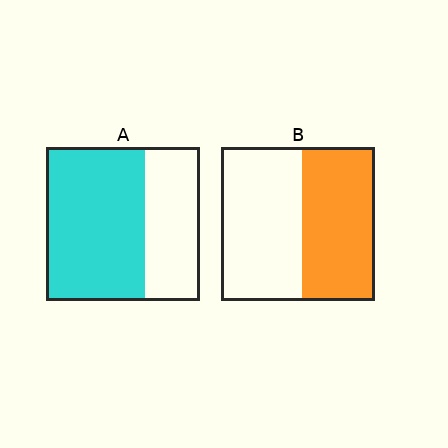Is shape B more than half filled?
Roughly half.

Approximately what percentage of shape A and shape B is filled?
A is approximately 65% and B is approximately 45%.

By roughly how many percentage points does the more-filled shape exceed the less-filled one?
By roughly 15 percentage points (A over B).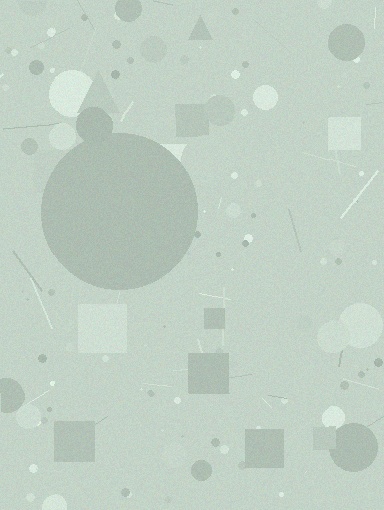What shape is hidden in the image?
A circle is hidden in the image.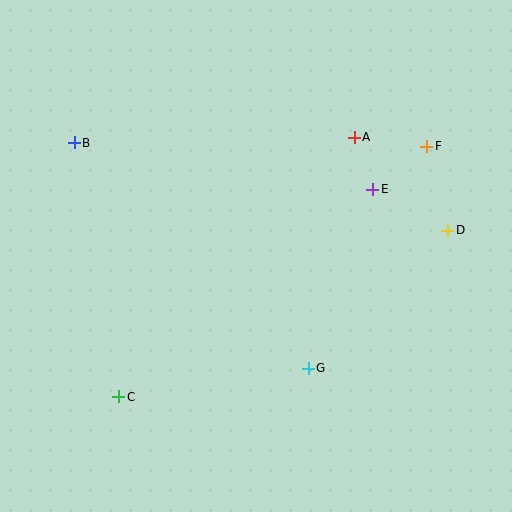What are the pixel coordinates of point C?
Point C is at (119, 397).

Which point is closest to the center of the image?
Point G at (308, 368) is closest to the center.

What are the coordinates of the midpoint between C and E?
The midpoint between C and E is at (246, 293).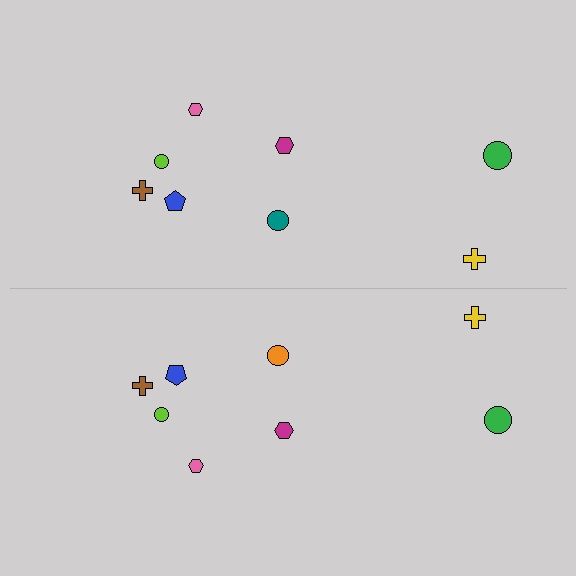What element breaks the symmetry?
The orange circle on the bottom side breaks the symmetry — its mirror counterpart is teal.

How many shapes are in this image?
There are 16 shapes in this image.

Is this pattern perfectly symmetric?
No, the pattern is not perfectly symmetric. The orange circle on the bottom side breaks the symmetry — its mirror counterpart is teal.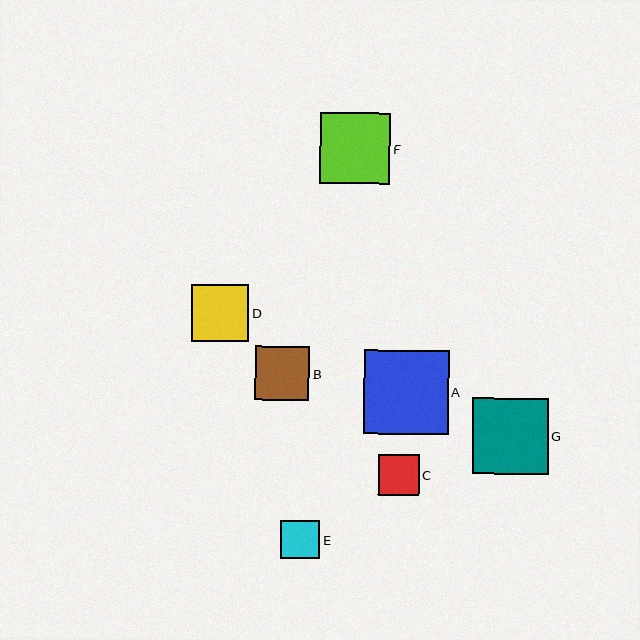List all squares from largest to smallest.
From largest to smallest: A, G, F, D, B, C, E.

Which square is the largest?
Square A is the largest with a size of approximately 84 pixels.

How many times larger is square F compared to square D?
Square F is approximately 1.2 times the size of square D.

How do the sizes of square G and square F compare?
Square G and square F are approximately the same size.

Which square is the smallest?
Square E is the smallest with a size of approximately 39 pixels.